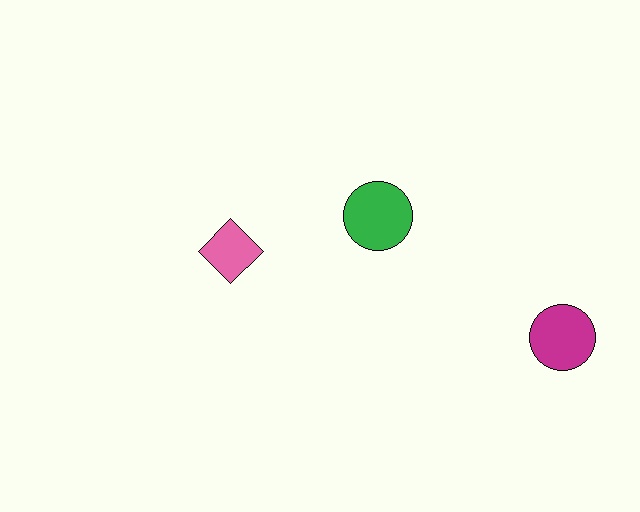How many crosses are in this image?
There are no crosses.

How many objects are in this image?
There are 3 objects.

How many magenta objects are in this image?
There is 1 magenta object.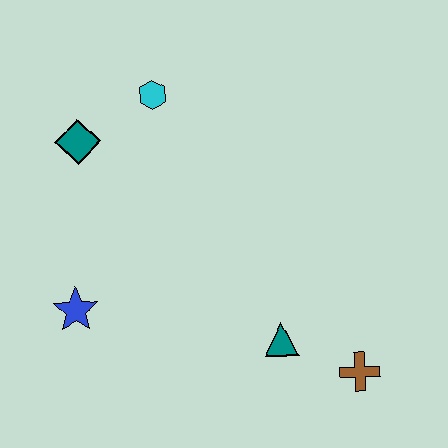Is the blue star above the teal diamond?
No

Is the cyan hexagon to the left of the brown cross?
Yes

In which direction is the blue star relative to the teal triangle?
The blue star is to the left of the teal triangle.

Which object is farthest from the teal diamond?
The brown cross is farthest from the teal diamond.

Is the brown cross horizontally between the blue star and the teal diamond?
No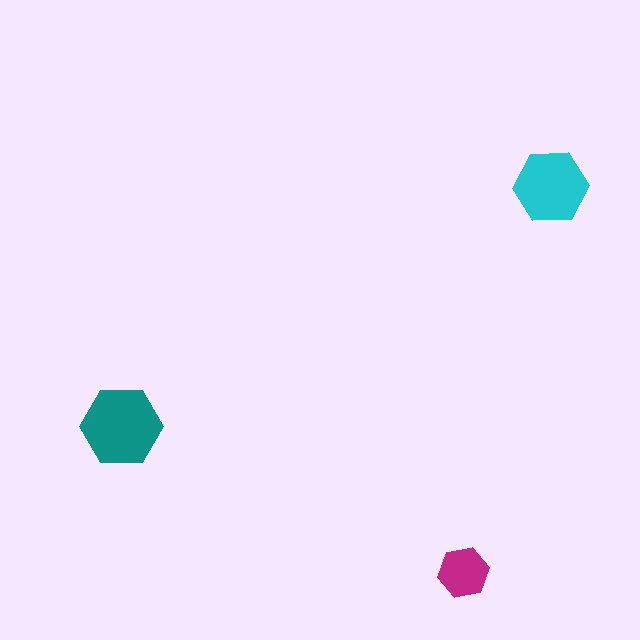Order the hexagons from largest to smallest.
the teal one, the cyan one, the magenta one.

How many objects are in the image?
There are 3 objects in the image.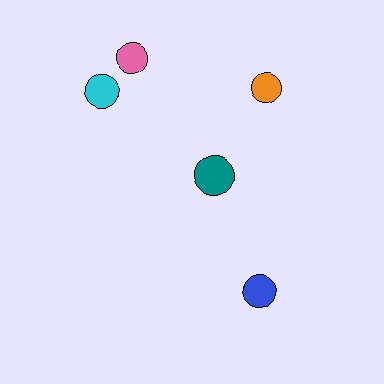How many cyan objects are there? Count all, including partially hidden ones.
There is 1 cyan object.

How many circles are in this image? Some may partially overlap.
There are 5 circles.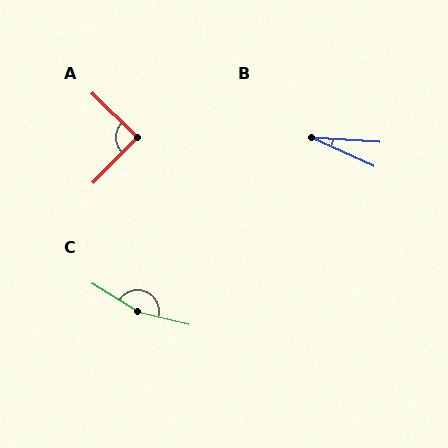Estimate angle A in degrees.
Approximately 90 degrees.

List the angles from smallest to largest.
B (21°), A (90°), C (161°).